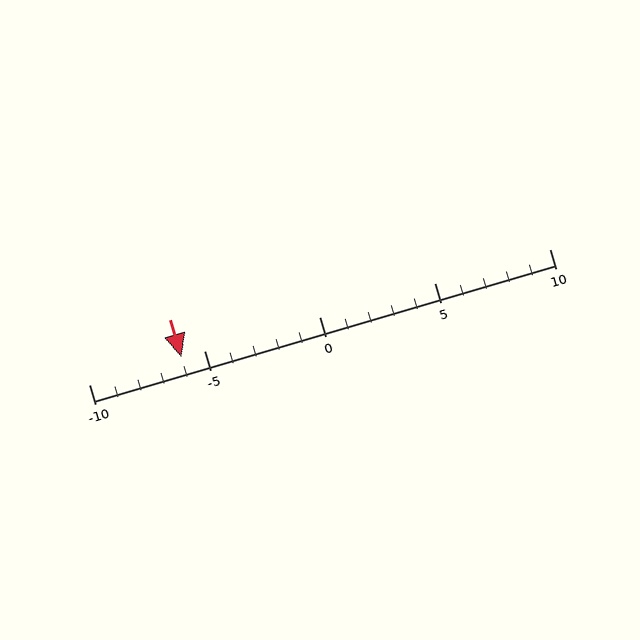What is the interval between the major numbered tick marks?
The major tick marks are spaced 5 units apart.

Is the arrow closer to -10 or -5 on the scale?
The arrow is closer to -5.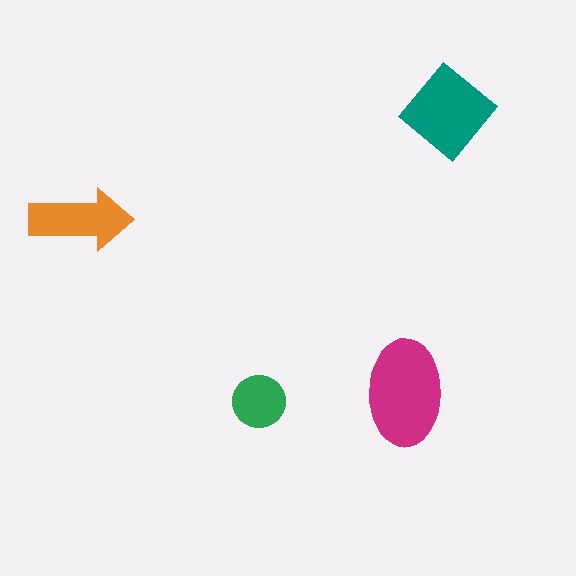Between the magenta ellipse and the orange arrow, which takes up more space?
The magenta ellipse.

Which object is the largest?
The magenta ellipse.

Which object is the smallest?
The green circle.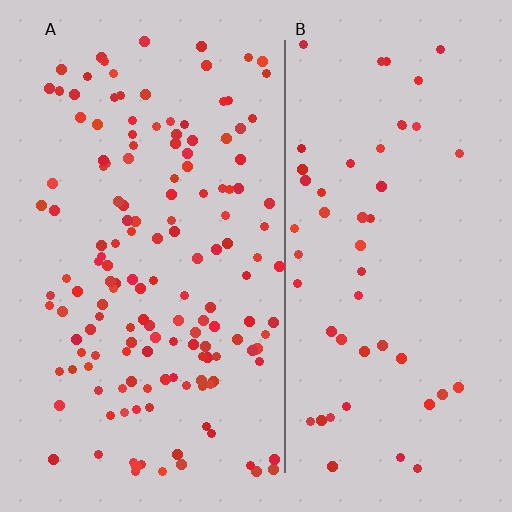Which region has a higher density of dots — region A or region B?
A (the left).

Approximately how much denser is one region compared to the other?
Approximately 2.8× — region A over region B.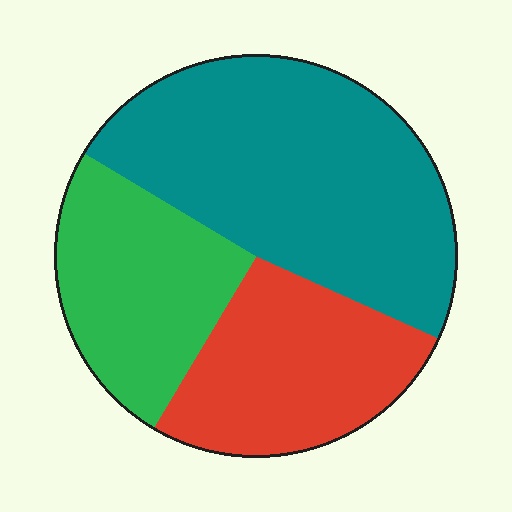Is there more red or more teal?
Teal.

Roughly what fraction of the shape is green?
Green takes up about one quarter (1/4) of the shape.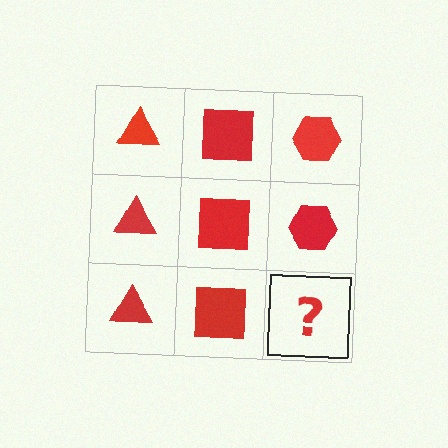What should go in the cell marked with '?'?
The missing cell should contain a red hexagon.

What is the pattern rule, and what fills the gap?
The rule is that each column has a consistent shape. The gap should be filled with a red hexagon.